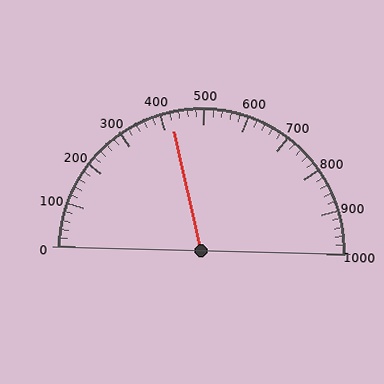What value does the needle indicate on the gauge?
The needle indicates approximately 420.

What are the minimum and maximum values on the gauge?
The gauge ranges from 0 to 1000.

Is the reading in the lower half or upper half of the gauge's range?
The reading is in the lower half of the range (0 to 1000).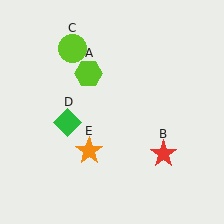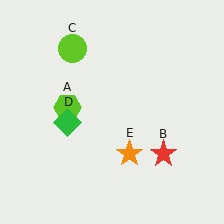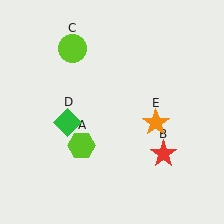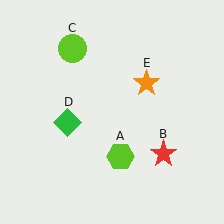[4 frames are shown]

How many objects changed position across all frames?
2 objects changed position: lime hexagon (object A), orange star (object E).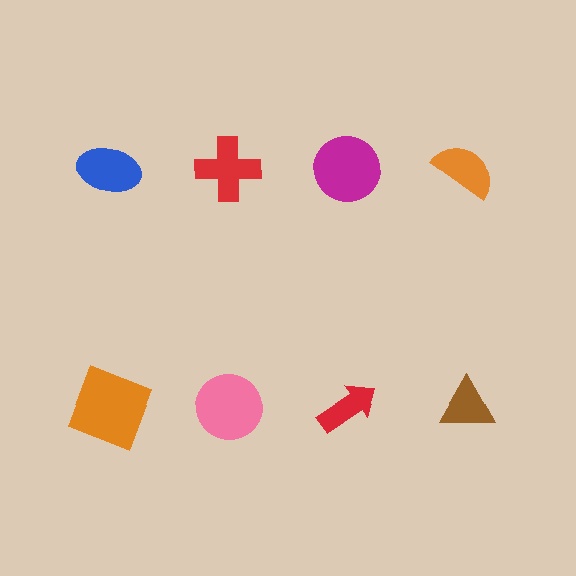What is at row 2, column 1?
An orange square.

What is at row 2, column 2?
A pink circle.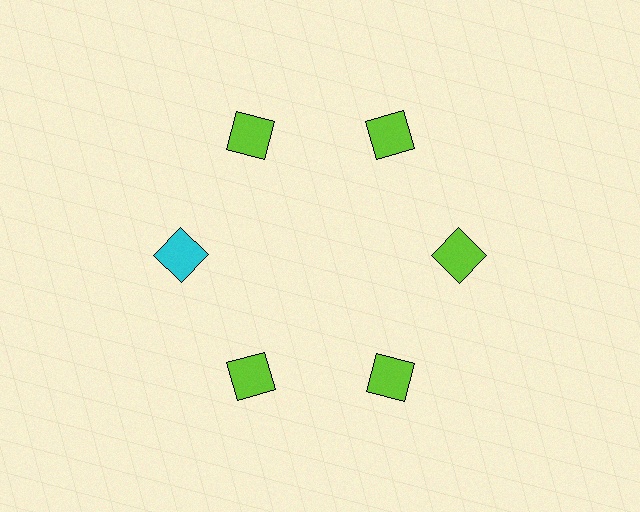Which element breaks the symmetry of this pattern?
The cyan square at roughly the 9 o'clock position breaks the symmetry. All other shapes are lime squares.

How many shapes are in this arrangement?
There are 6 shapes arranged in a ring pattern.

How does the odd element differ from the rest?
It has a different color: cyan instead of lime.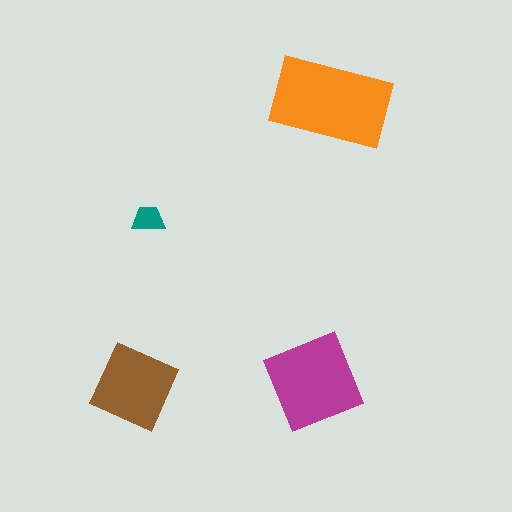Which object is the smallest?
The teal trapezoid.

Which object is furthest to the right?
The orange rectangle is rightmost.